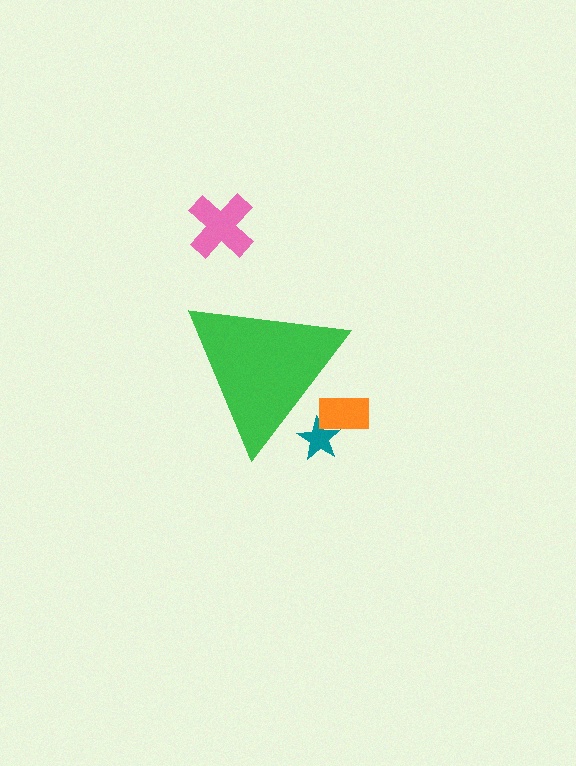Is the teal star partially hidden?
Yes, the teal star is partially hidden behind the green triangle.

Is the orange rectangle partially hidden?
Yes, the orange rectangle is partially hidden behind the green triangle.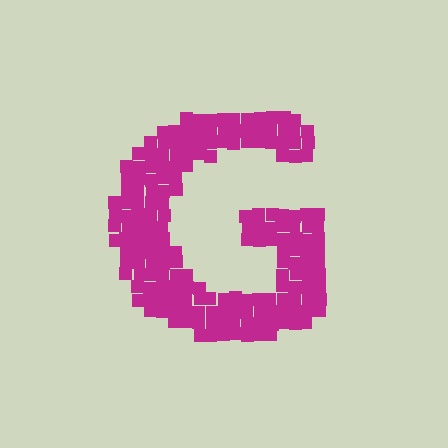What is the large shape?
The large shape is the letter G.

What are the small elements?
The small elements are squares.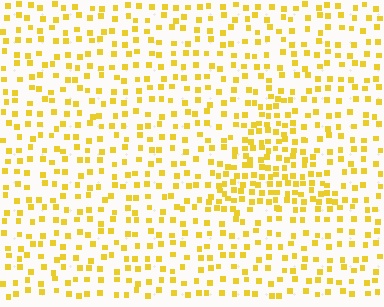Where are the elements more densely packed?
The elements are more densely packed inside the triangle boundary.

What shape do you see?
I see a triangle.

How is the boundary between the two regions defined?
The boundary is defined by a change in element density (approximately 2.0x ratio). All elements are the same color, size, and shape.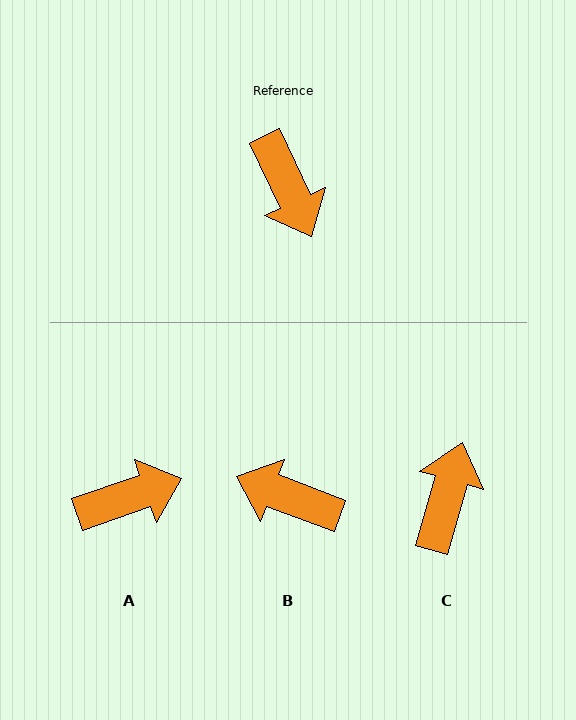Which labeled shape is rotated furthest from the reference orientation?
C, about 139 degrees away.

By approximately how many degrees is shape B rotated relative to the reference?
Approximately 136 degrees clockwise.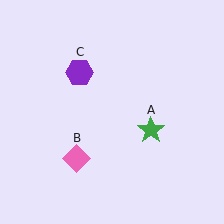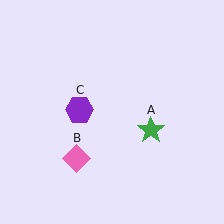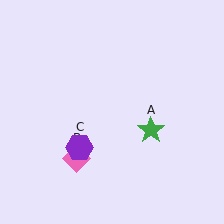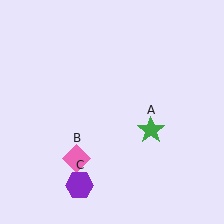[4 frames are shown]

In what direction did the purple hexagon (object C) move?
The purple hexagon (object C) moved down.